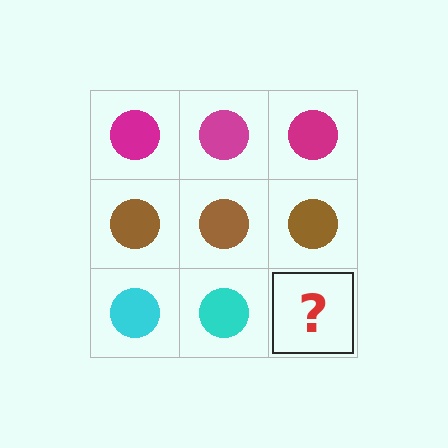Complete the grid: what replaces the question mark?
The question mark should be replaced with a cyan circle.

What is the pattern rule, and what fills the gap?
The rule is that each row has a consistent color. The gap should be filled with a cyan circle.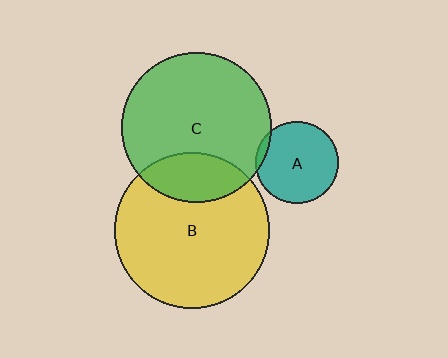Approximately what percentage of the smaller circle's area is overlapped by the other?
Approximately 20%.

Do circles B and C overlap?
Yes.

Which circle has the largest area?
Circle B (yellow).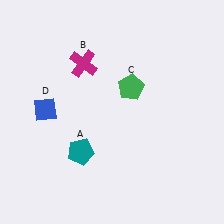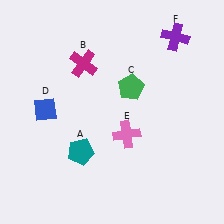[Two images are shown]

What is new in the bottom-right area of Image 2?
A pink cross (E) was added in the bottom-right area of Image 2.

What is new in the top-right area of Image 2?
A purple cross (F) was added in the top-right area of Image 2.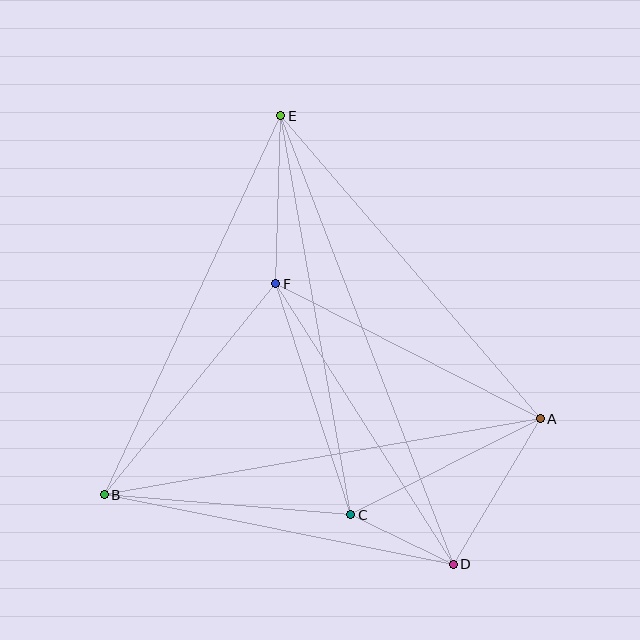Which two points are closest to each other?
Points C and D are closest to each other.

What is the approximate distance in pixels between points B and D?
The distance between B and D is approximately 356 pixels.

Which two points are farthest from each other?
Points D and E are farthest from each other.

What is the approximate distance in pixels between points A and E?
The distance between A and E is approximately 399 pixels.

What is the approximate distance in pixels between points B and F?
The distance between B and F is approximately 272 pixels.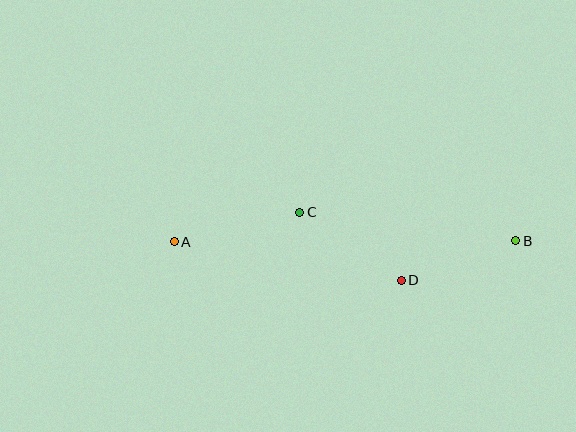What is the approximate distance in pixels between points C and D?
The distance between C and D is approximately 122 pixels.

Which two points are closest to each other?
Points B and D are closest to each other.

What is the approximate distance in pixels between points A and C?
The distance between A and C is approximately 129 pixels.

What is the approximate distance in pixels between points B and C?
The distance between B and C is approximately 218 pixels.